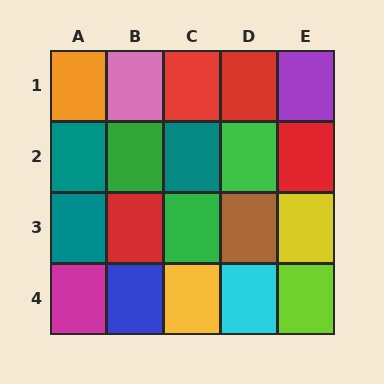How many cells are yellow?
2 cells are yellow.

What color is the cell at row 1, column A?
Orange.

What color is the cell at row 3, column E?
Yellow.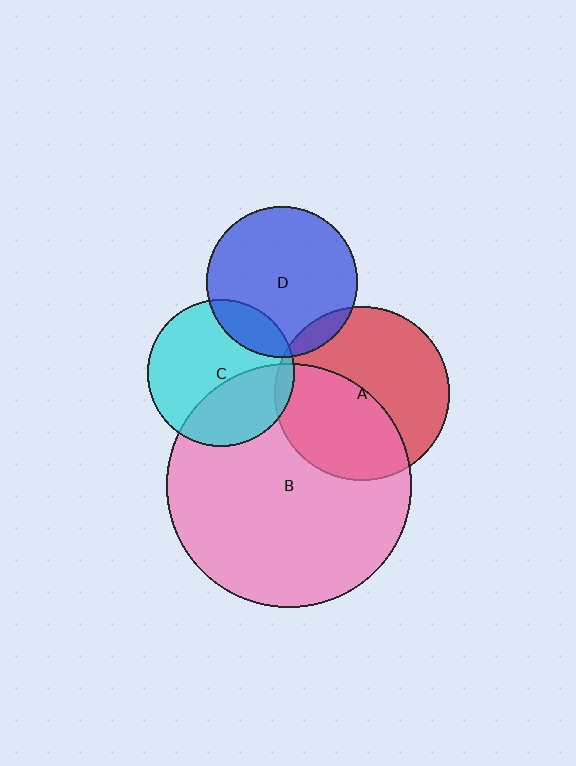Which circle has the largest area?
Circle B (pink).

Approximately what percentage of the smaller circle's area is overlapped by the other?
Approximately 5%.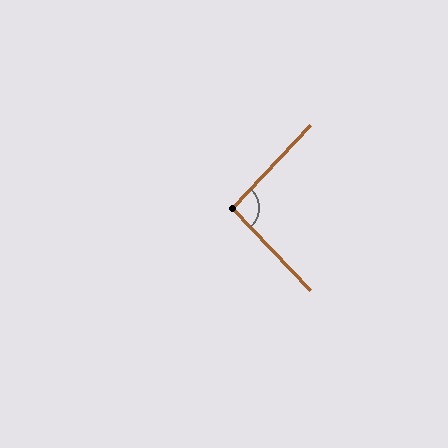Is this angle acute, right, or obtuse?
It is approximately a right angle.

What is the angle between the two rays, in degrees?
Approximately 94 degrees.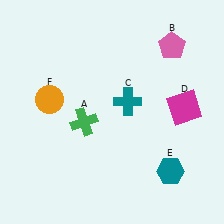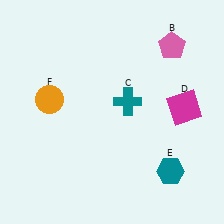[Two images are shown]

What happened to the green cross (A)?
The green cross (A) was removed in Image 2. It was in the bottom-left area of Image 1.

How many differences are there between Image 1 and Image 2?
There is 1 difference between the two images.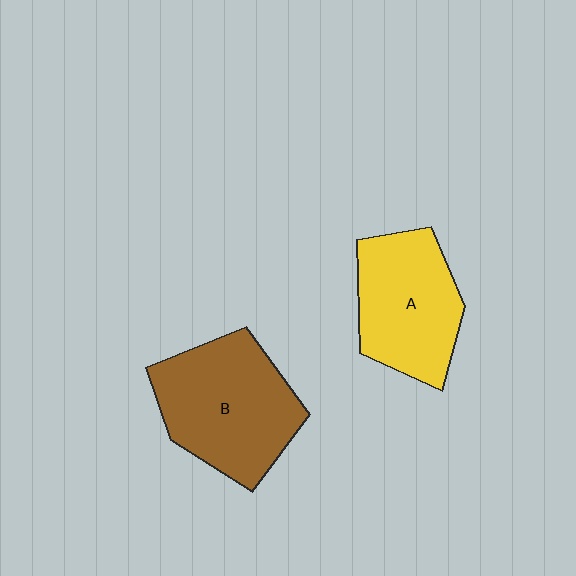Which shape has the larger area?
Shape B (brown).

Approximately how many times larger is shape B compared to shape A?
Approximately 1.2 times.